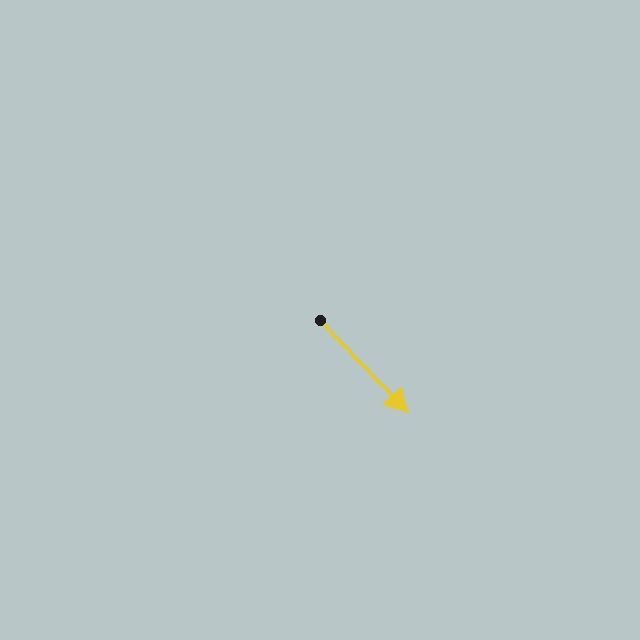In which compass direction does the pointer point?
Southeast.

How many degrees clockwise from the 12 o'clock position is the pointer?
Approximately 134 degrees.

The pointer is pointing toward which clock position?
Roughly 4 o'clock.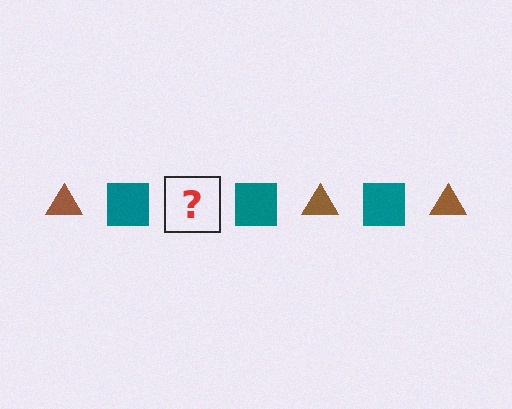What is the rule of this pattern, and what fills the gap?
The rule is that the pattern alternates between brown triangle and teal square. The gap should be filled with a brown triangle.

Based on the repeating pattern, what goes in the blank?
The blank should be a brown triangle.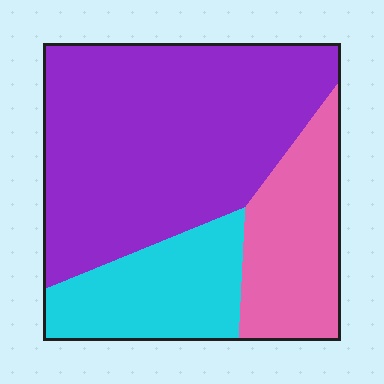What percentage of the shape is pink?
Pink takes up about one fifth (1/5) of the shape.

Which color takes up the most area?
Purple, at roughly 60%.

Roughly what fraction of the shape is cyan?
Cyan covers 21% of the shape.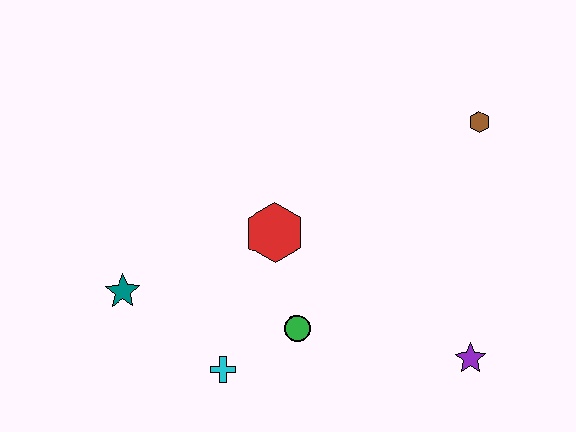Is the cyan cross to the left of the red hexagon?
Yes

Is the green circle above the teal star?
No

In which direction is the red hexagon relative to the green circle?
The red hexagon is above the green circle.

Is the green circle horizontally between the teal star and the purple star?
Yes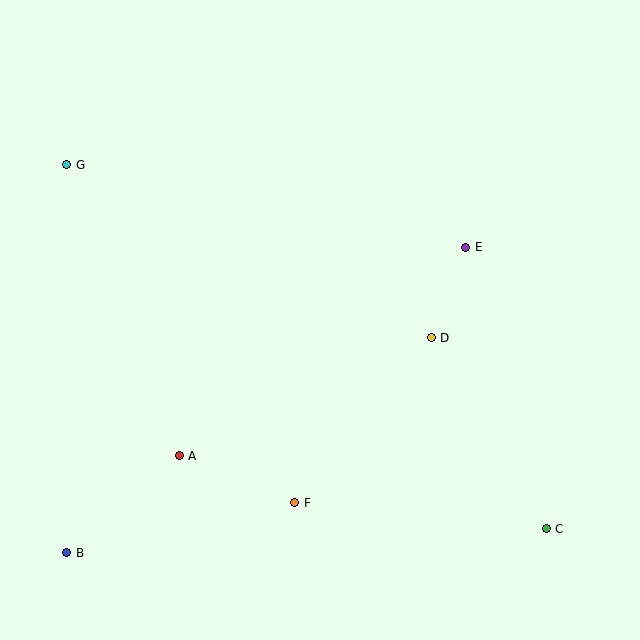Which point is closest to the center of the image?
Point D at (431, 338) is closest to the center.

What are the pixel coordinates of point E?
Point E is at (466, 247).